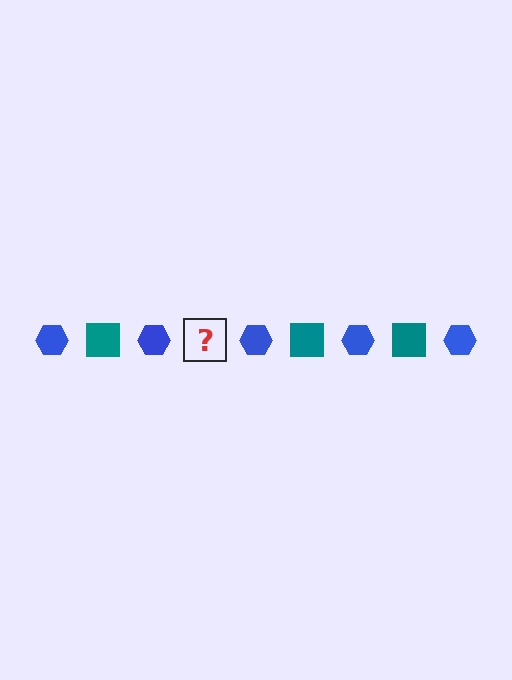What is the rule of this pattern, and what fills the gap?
The rule is that the pattern alternates between blue hexagon and teal square. The gap should be filled with a teal square.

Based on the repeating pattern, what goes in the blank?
The blank should be a teal square.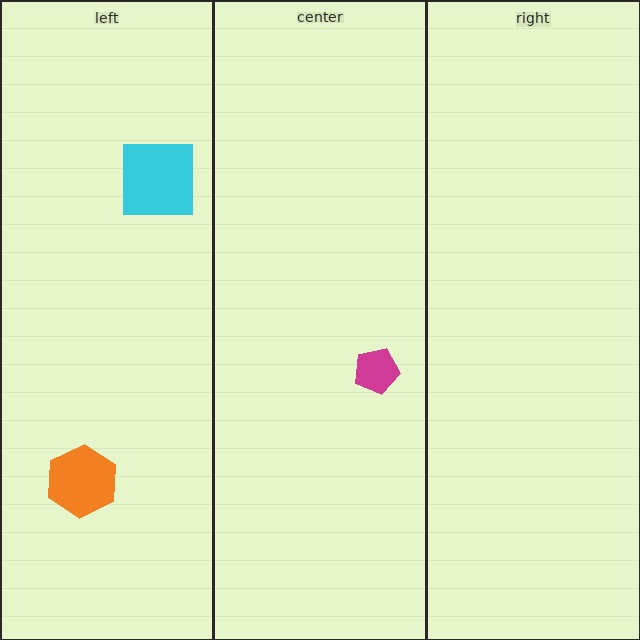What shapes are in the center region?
The magenta pentagon.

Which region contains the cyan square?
The left region.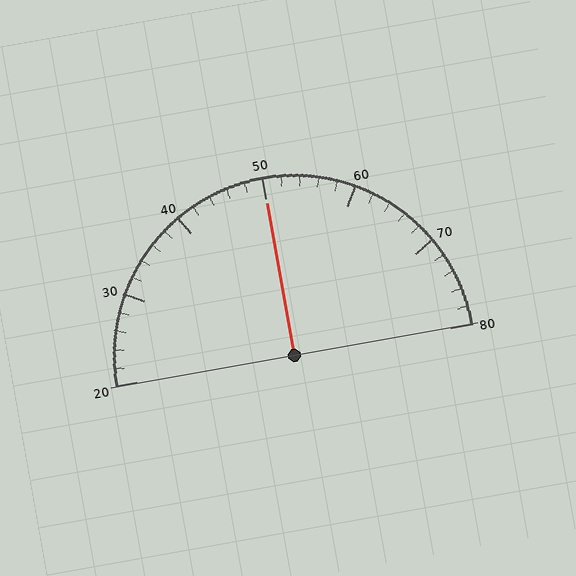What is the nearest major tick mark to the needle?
The nearest major tick mark is 50.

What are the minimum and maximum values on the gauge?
The gauge ranges from 20 to 80.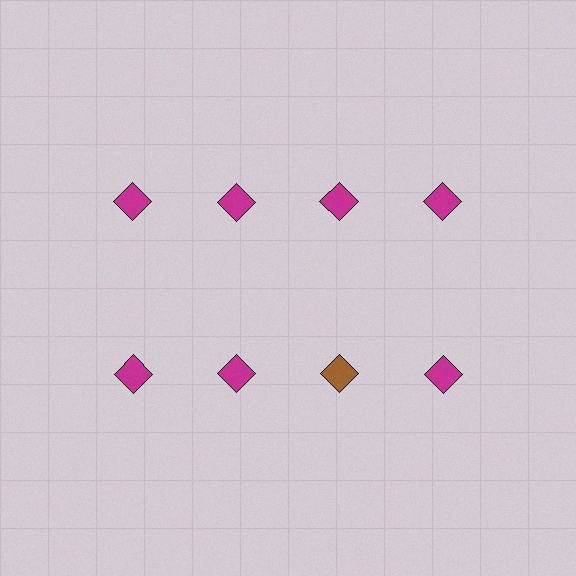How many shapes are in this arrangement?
There are 8 shapes arranged in a grid pattern.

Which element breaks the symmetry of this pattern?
The brown diamond in the second row, center column breaks the symmetry. All other shapes are magenta diamonds.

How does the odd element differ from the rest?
It has a different color: brown instead of magenta.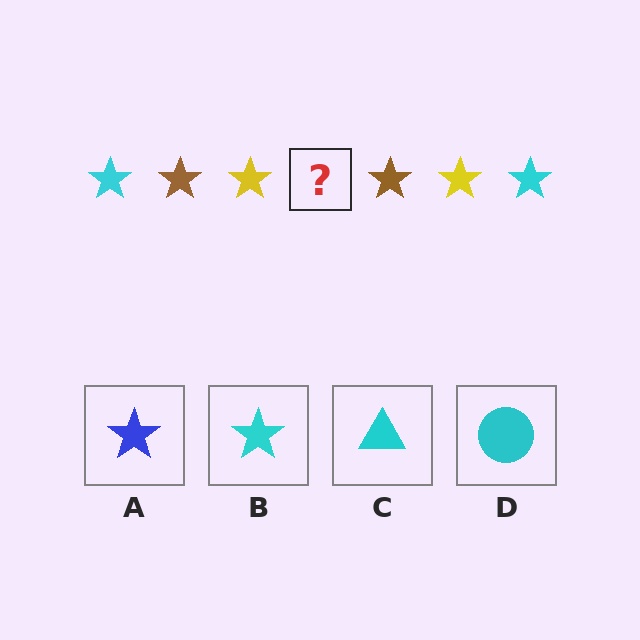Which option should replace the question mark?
Option B.